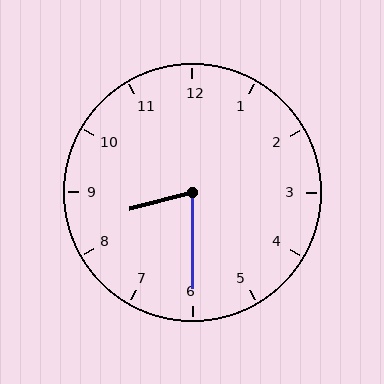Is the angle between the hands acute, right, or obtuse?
It is acute.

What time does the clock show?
8:30.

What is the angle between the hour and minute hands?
Approximately 75 degrees.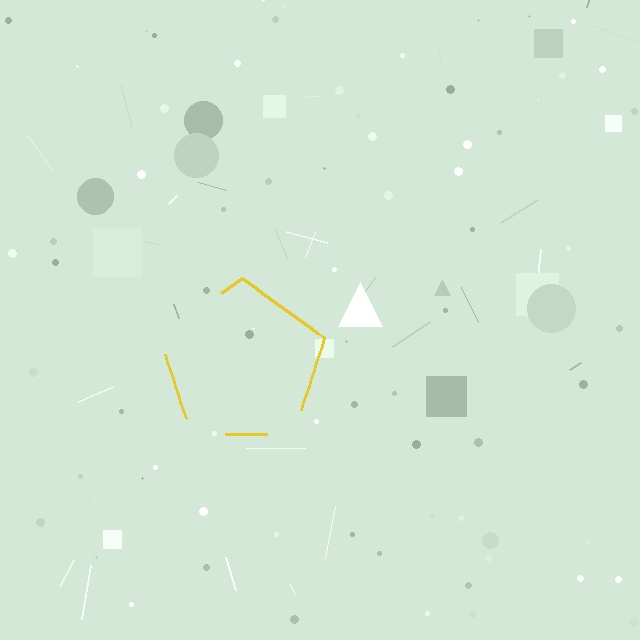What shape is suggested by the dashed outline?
The dashed outline suggests a pentagon.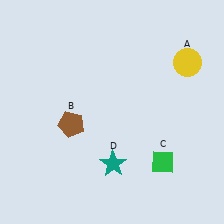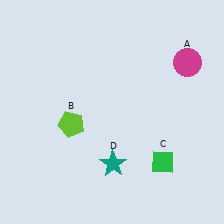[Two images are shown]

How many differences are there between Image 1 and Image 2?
There are 2 differences between the two images.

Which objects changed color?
A changed from yellow to magenta. B changed from brown to lime.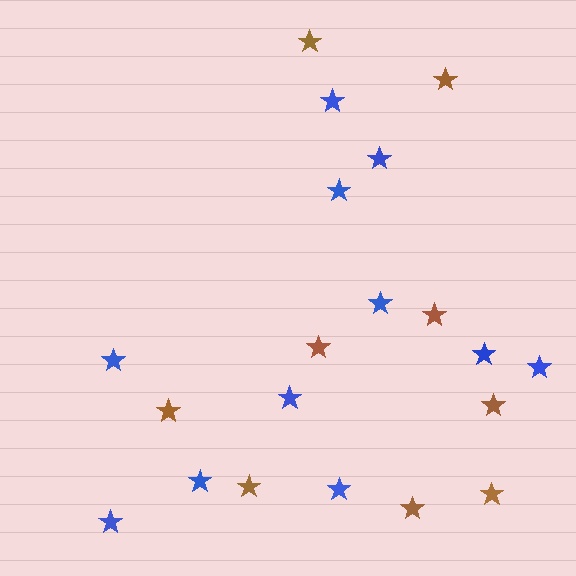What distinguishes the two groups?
There are 2 groups: one group of brown stars (9) and one group of blue stars (11).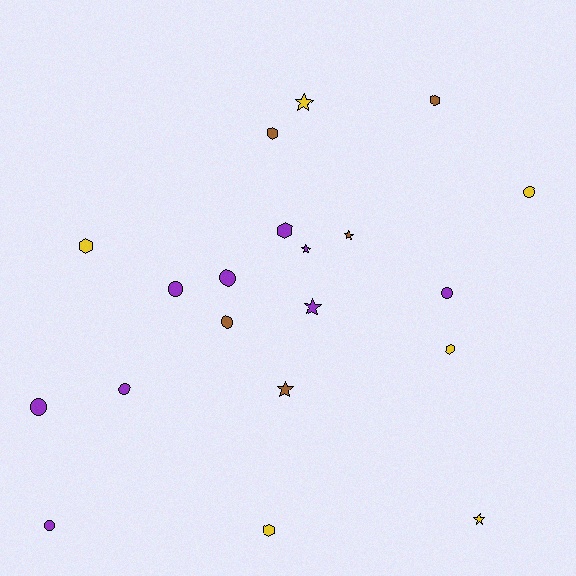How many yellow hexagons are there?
There are 3 yellow hexagons.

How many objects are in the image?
There are 20 objects.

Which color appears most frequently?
Purple, with 9 objects.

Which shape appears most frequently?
Circle, with 8 objects.